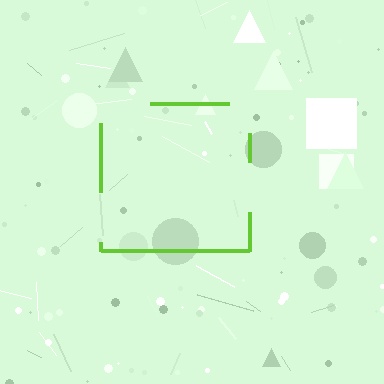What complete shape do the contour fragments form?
The contour fragments form a square.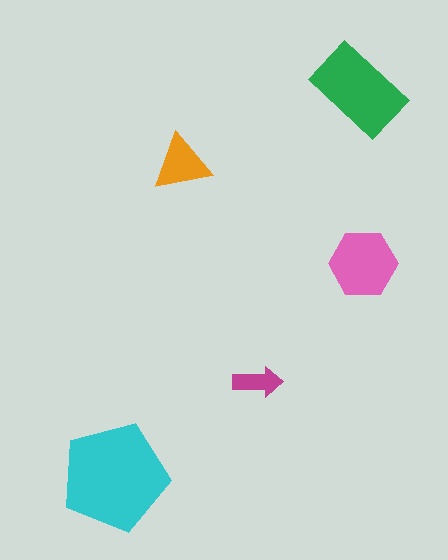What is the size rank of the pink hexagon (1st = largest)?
3rd.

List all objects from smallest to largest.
The magenta arrow, the orange triangle, the pink hexagon, the green rectangle, the cyan pentagon.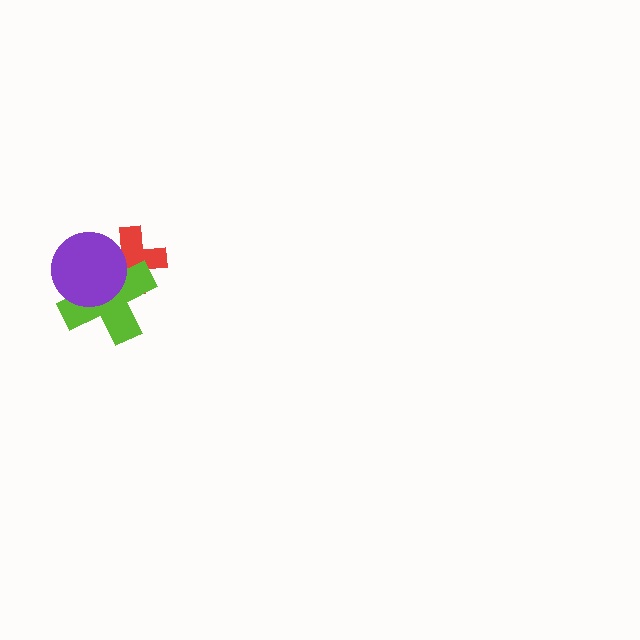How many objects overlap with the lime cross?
2 objects overlap with the lime cross.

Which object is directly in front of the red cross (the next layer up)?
The lime cross is directly in front of the red cross.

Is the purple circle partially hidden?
No, no other shape covers it.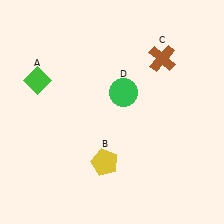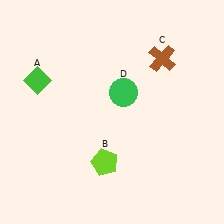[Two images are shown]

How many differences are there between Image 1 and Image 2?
There is 1 difference between the two images.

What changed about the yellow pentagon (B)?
In Image 1, B is yellow. In Image 2, it changed to lime.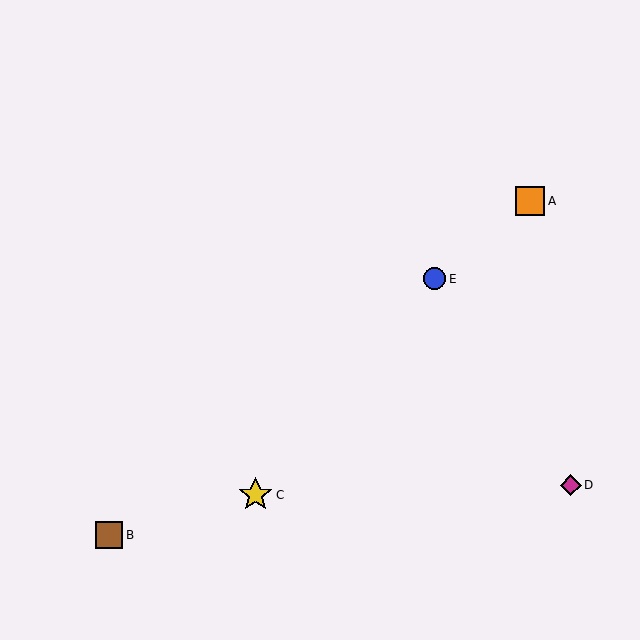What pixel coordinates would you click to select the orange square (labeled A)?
Click at (530, 201) to select the orange square A.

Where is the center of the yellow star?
The center of the yellow star is at (256, 495).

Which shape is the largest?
The yellow star (labeled C) is the largest.